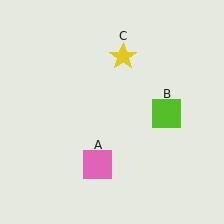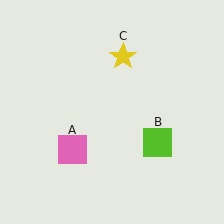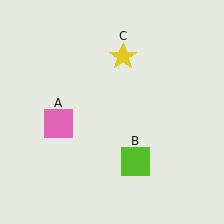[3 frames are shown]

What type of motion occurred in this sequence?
The pink square (object A), lime square (object B) rotated clockwise around the center of the scene.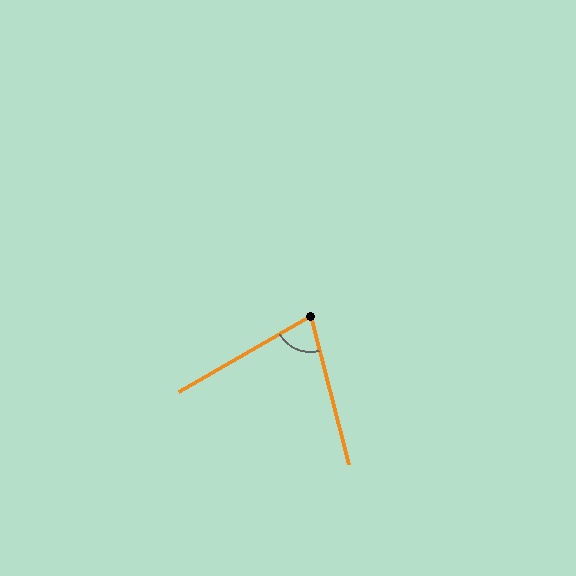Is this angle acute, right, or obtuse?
It is acute.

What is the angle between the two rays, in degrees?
Approximately 74 degrees.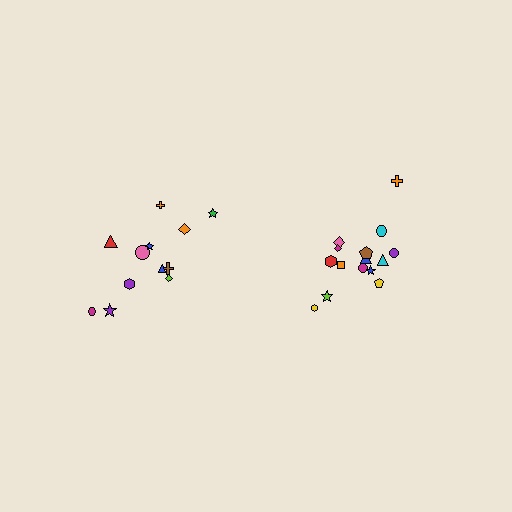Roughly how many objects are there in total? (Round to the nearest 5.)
Roughly 25 objects in total.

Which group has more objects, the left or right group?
The right group.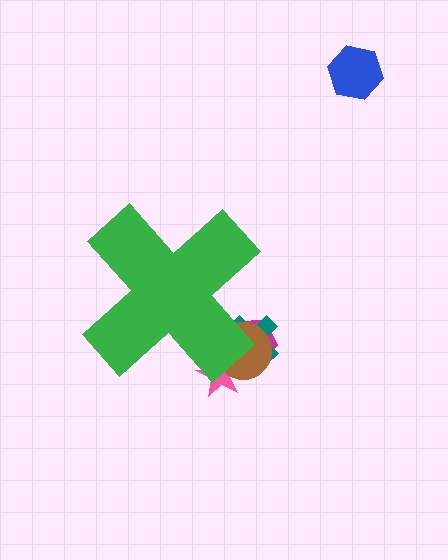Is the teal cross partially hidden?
Yes, the teal cross is partially hidden behind the green cross.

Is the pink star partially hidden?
Yes, the pink star is partially hidden behind the green cross.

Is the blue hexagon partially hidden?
No, the blue hexagon is fully visible.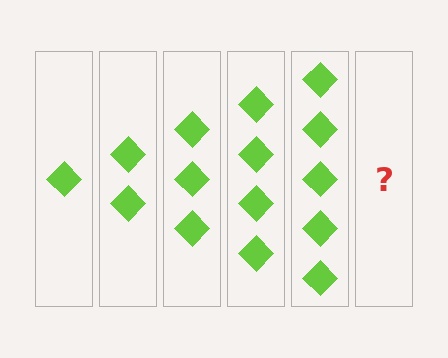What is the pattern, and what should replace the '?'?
The pattern is that each step adds one more diamond. The '?' should be 6 diamonds.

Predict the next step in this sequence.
The next step is 6 diamonds.